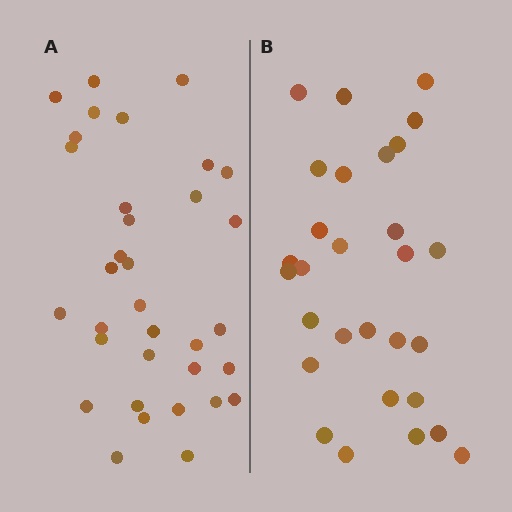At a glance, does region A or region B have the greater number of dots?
Region A (the left region) has more dots.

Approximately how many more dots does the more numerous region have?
Region A has about 5 more dots than region B.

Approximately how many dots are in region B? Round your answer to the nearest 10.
About 30 dots. (The exact count is 29, which rounds to 30.)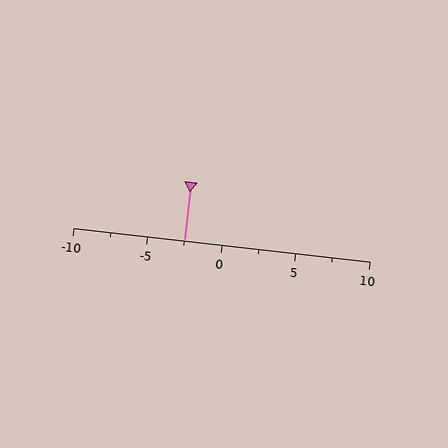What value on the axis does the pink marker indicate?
The marker indicates approximately -2.5.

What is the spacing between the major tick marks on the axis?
The major ticks are spaced 5 apart.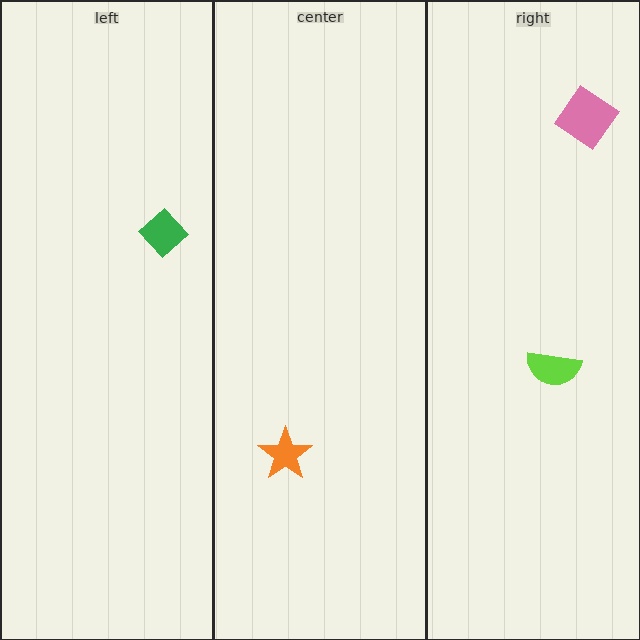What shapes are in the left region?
The green diamond.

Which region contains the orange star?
The center region.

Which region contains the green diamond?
The left region.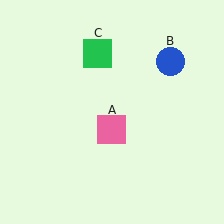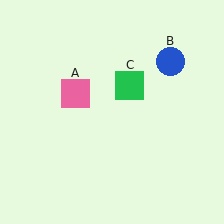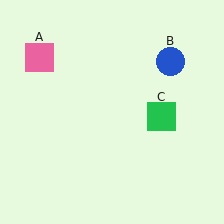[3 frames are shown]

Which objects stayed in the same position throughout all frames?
Blue circle (object B) remained stationary.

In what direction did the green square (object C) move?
The green square (object C) moved down and to the right.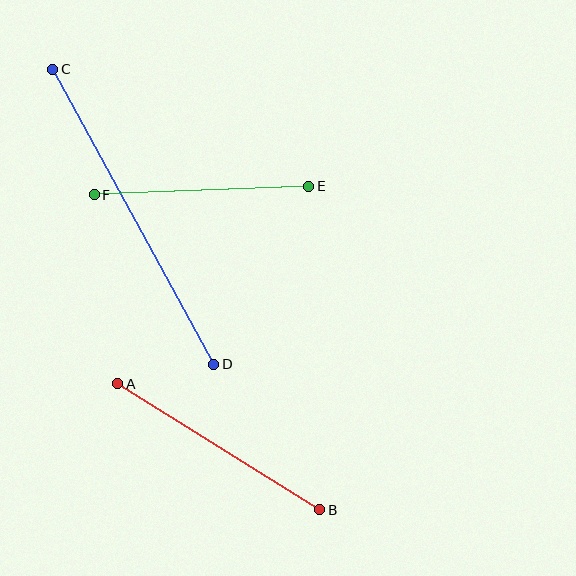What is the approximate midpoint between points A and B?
The midpoint is at approximately (219, 447) pixels.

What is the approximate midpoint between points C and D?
The midpoint is at approximately (133, 217) pixels.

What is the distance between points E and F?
The distance is approximately 215 pixels.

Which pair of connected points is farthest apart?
Points C and D are farthest apart.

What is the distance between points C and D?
The distance is approximately 336 pixels.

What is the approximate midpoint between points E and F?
The midpoint is at approximately (201, 191) pixels.